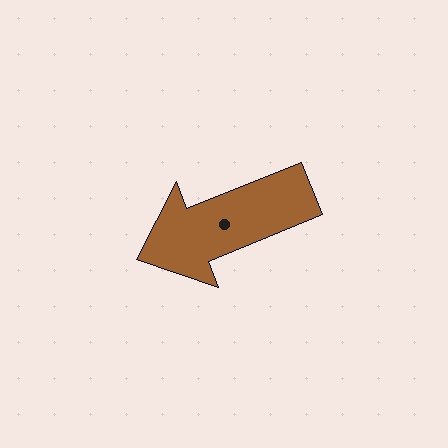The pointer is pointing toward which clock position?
Roughly 8 o'clock.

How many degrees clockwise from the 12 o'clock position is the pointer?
Approximately 248 degrees.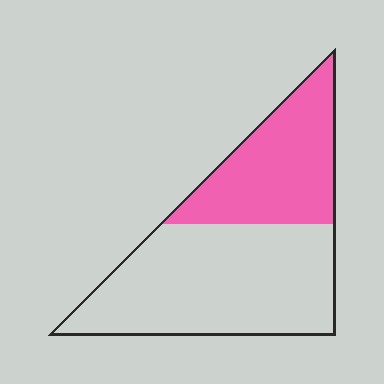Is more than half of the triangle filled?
No.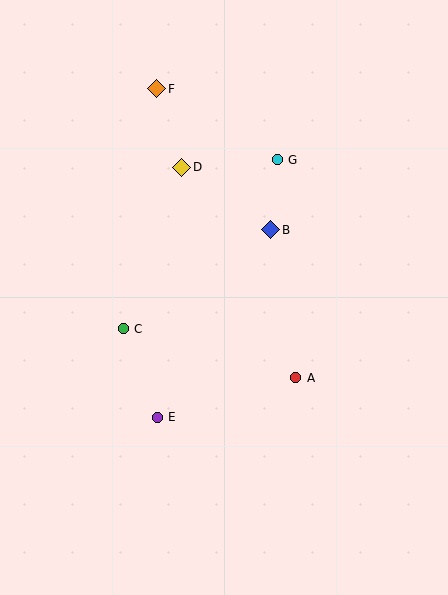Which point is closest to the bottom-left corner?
Point E is closest to the bottom-left corner.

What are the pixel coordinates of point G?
Point G is at (277, 160).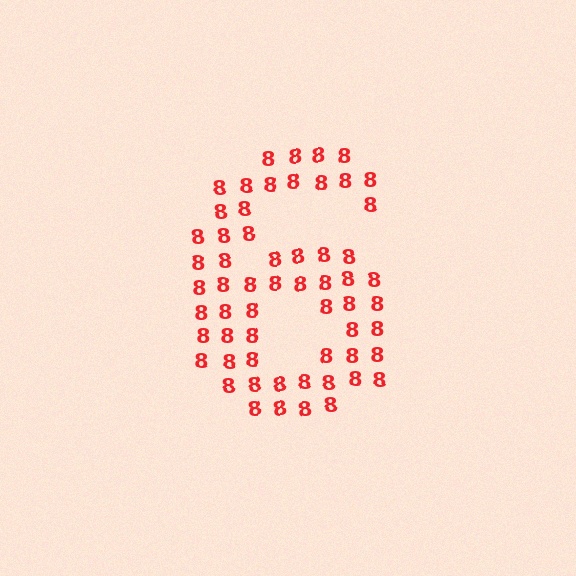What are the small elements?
The small elements are digit 8's.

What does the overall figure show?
The overall figure shows the digit 6.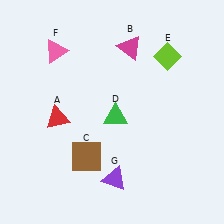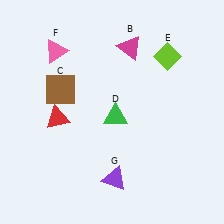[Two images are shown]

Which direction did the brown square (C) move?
The brown square (C) moved up.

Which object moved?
The brown square (C) moved up.